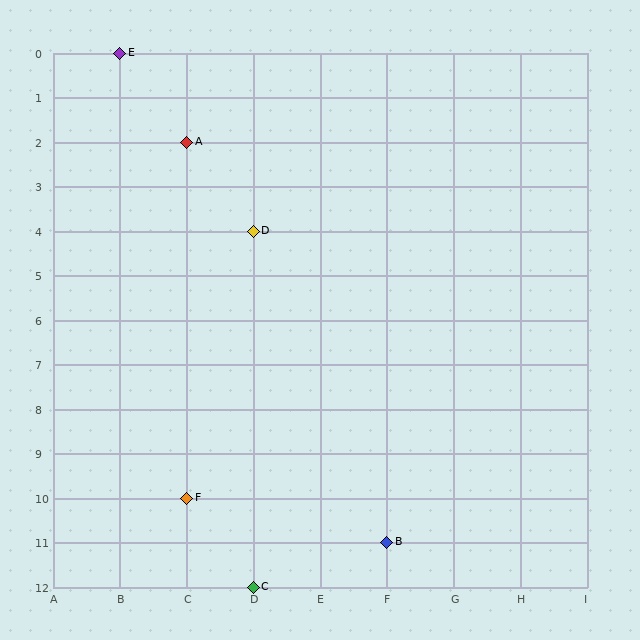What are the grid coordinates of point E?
Point E is at grid coordinates (B, 0).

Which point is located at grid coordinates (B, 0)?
Point E is at (B, 0).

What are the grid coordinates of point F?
Point F is at grid coordinates (C, 10).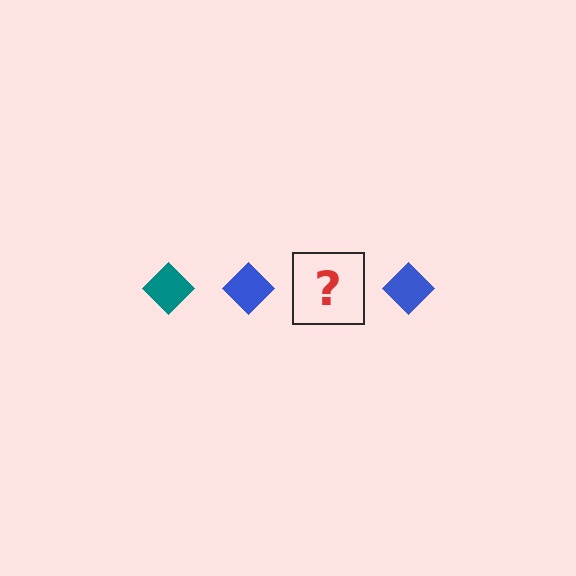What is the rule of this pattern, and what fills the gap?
The rule is that the pattern cycles through teal, blue diamonds. The gap should be filled with a teal diamond.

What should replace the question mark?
The question mark should be replaced with a teal diamond.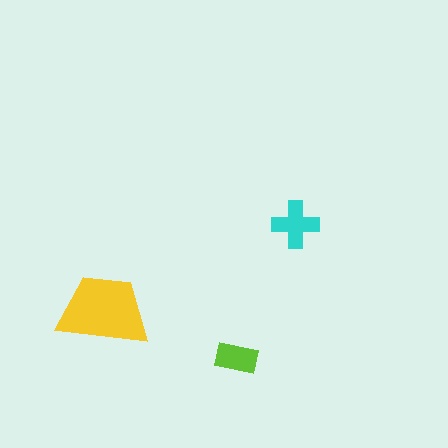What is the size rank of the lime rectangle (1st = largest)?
3rd.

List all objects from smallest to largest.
The lime rectangle, the cyan cross, the yellow trapezoid.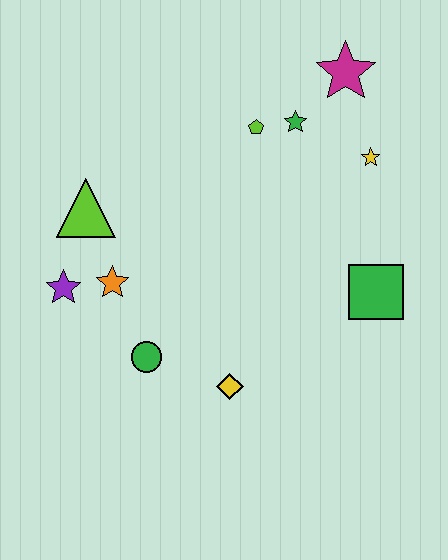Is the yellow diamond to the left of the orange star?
No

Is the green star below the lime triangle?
No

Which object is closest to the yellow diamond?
The green circle is closest to the yellow diamond.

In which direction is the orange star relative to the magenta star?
The orange star is to the left of the magenta star.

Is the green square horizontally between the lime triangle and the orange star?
No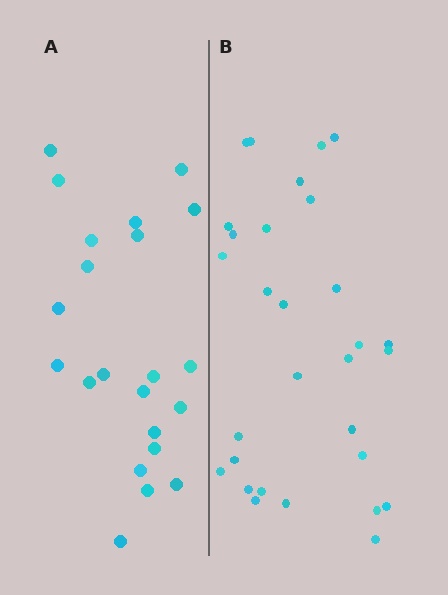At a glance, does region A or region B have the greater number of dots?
Region B (the right region) has more dots.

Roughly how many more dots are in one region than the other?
Region B has roughly 8 or so more dots than region A.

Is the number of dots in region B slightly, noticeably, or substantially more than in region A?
Region B has noticeably more, but not dramatically so. The ratio is roughly 1.4 to 1.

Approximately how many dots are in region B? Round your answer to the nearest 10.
About 30 dots.